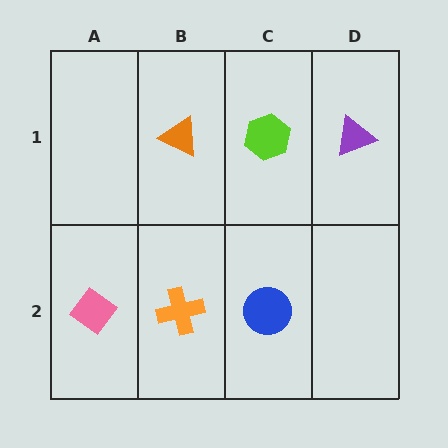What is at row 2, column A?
A pink diamond.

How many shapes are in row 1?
3 shapes.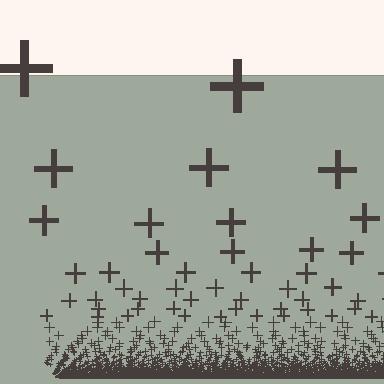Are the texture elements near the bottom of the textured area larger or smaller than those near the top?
Smaller. The gradient is inverted — elements near the bottom are smaller and denser.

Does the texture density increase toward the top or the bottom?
Density increases toward the bottom.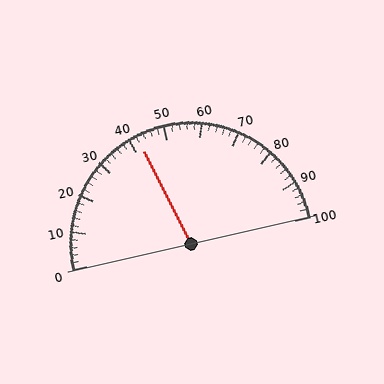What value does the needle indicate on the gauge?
The needle indicates approximately 42.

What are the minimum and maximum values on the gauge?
The gauge ranges from 0 to 100.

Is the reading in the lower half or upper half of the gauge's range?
The reading is in the lower half of the range (0 to 100).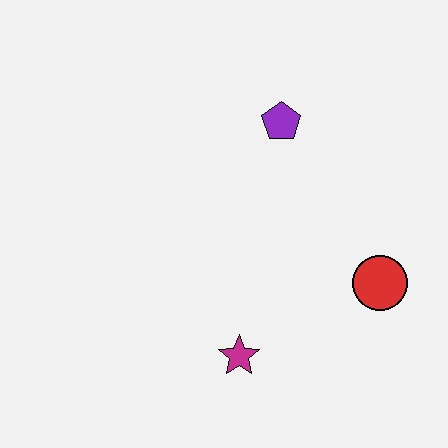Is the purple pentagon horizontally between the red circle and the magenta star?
Yes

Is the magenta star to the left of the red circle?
Yes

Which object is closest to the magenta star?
The red circle is closest to the magenta star.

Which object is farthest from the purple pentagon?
The magenta star is farthest from the purple pentagon.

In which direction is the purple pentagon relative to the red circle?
The purple pentagon is above the red circle.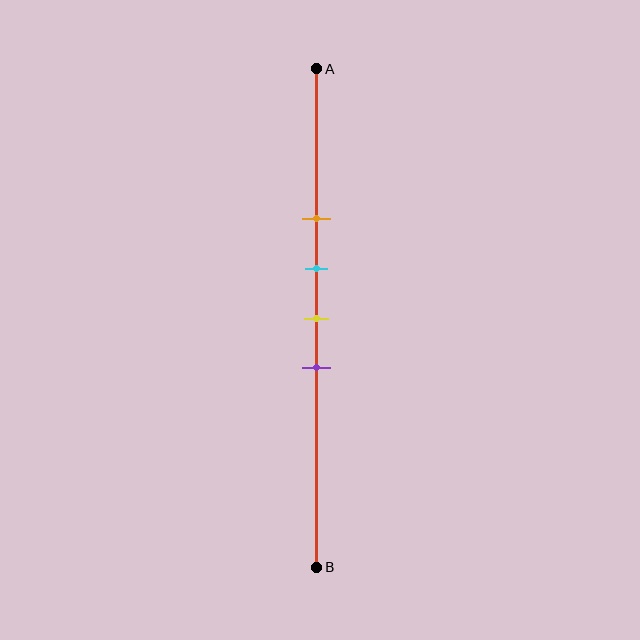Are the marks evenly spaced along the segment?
Yes, the marks are approximately evenly spaced.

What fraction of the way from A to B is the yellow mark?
The yellow mark is approximately 50% (0.5) of the way from A to B.